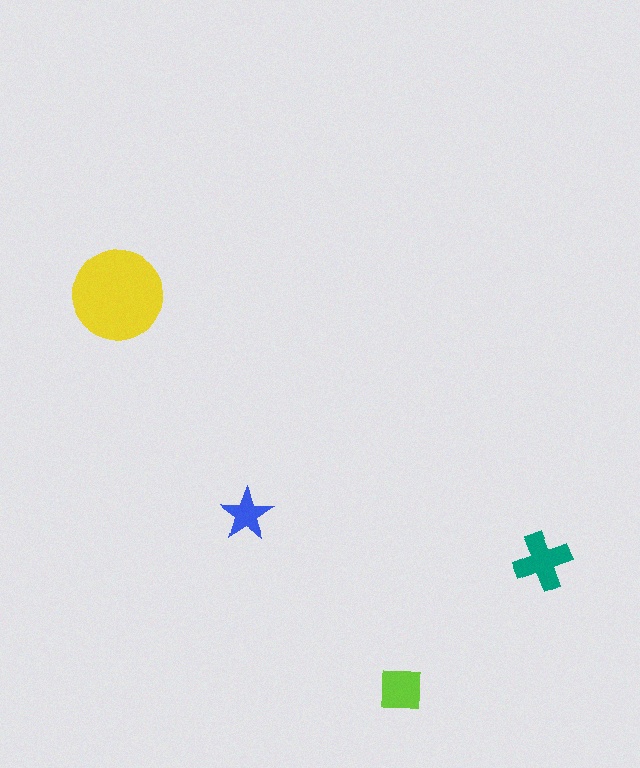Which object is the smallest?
The blue star.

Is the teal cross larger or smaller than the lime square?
Larger.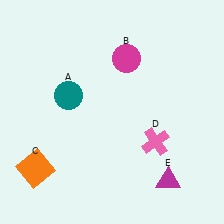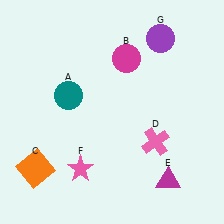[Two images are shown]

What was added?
A pink star (F), a purple circle (G) were added in Image 2.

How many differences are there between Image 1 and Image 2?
There are 2 differences between the two images.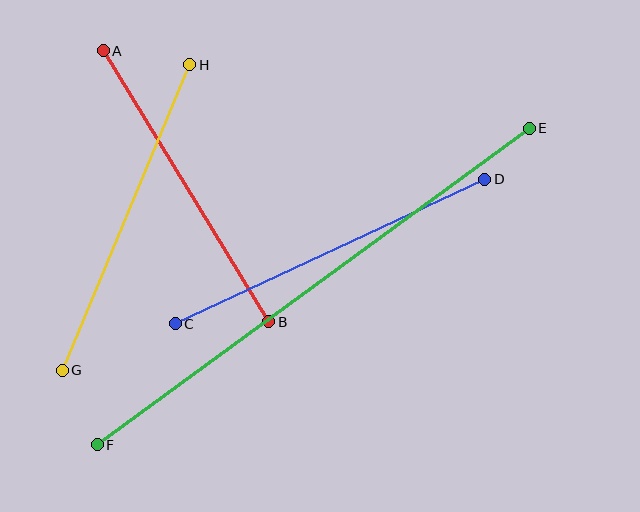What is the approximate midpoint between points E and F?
The midpoint is at approximately (313, 287) pixels.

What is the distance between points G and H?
The distance is approximately 331 pixels.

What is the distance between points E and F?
The distance is approximately 536 pixels.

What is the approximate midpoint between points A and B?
The midpoint is at approximately (186, 186) pixels.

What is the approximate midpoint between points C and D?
The midpoint is at approximately (330, 251) pixels.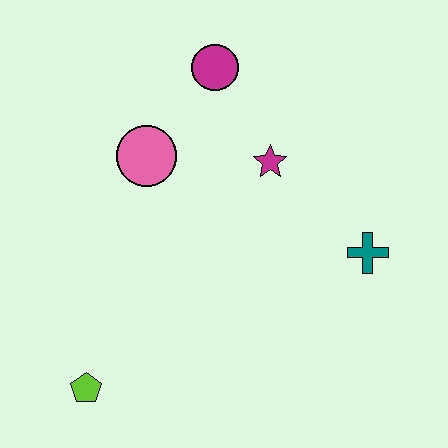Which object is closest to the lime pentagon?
The pink circle is closest to the lime pentagon.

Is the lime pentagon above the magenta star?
No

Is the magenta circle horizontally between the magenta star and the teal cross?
No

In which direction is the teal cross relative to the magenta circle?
The teal cross is below the magenta circle.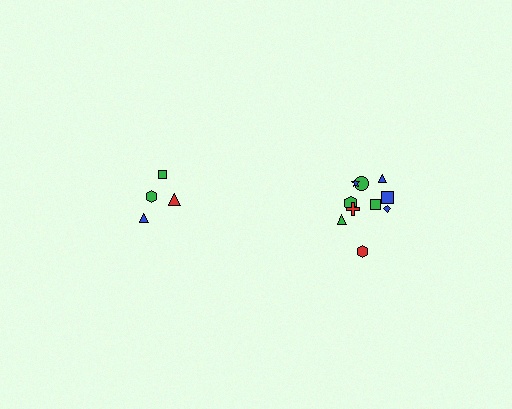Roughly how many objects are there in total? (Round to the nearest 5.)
Roughly 15 objects in total.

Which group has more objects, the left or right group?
The right group.